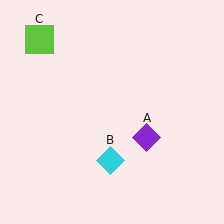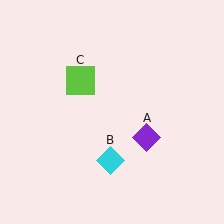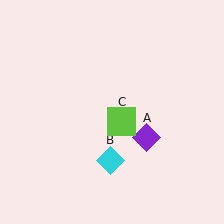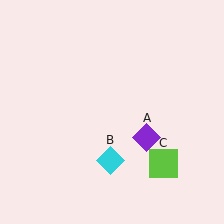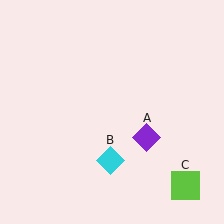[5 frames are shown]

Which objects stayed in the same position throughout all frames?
Purple diamond (object A) and cyan diamond (object B) remained stationary.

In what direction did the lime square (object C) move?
The lime square (object C) moved down and to the right.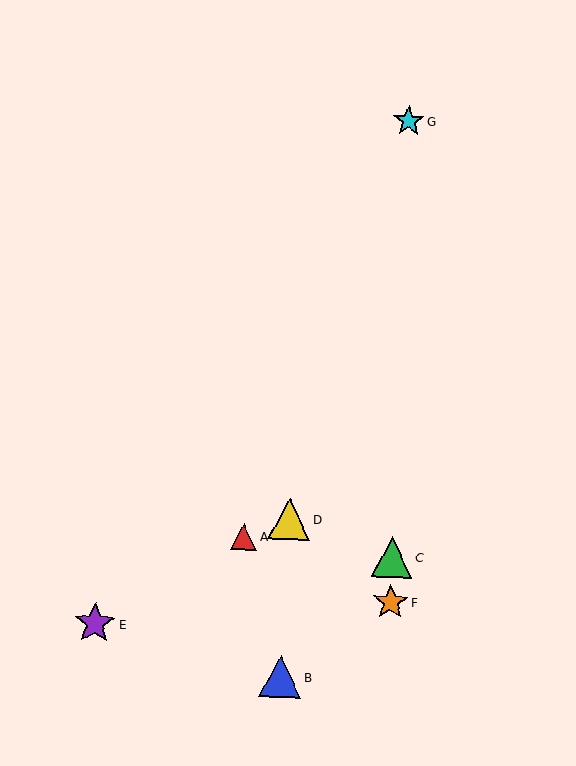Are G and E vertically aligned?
No, G is at x≈409 and E is at x≈95.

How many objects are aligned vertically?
3 objects (C, F, G) are aligned vertically.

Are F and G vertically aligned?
Yes, both are at x≈390.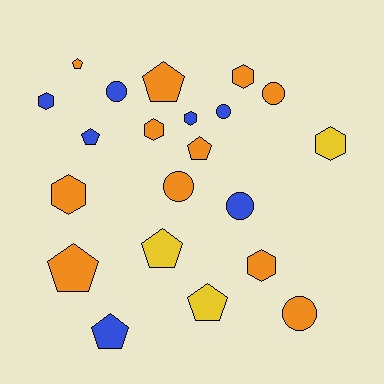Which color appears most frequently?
Orange, with 11 objects.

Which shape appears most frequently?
Pentagon, with 8 objects.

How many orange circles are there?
There are 3 orange circles.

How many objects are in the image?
There are 21 objects.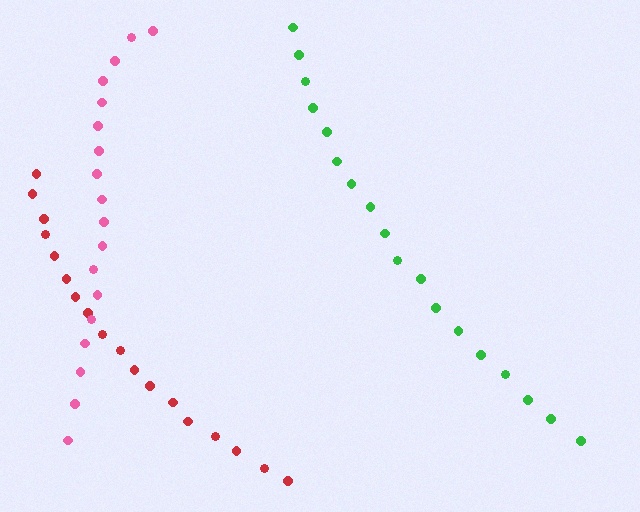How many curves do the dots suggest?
There are 3 distinct paths.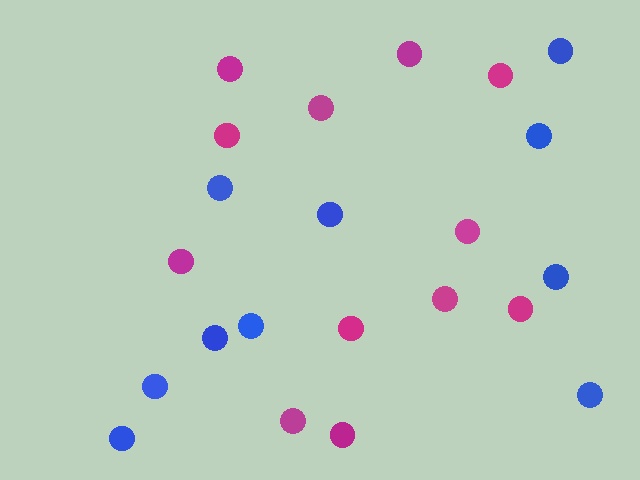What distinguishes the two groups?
There are 2 groups: one group of magenta circles (12) and one group of blue circles (10).